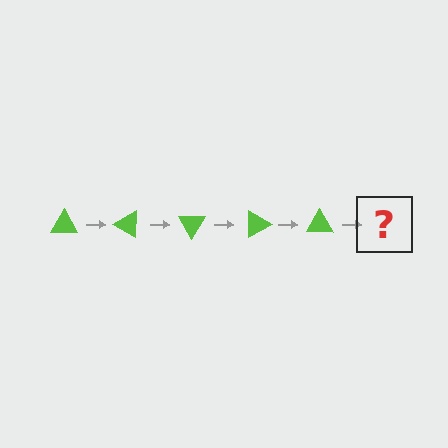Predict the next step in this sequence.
The next step is a lime triangle rotated 150 degrees.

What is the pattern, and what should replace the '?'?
The pattern is that the triangle rotates 30 degrees each step. The '?' should be a lime triangle rotated 150 degrees.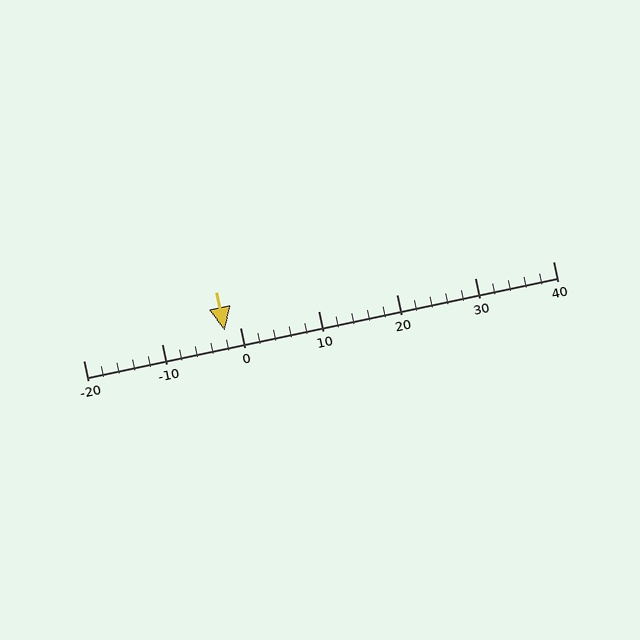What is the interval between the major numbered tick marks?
The major tick marks are spaced 10 units apart.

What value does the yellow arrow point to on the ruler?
The yellow arrow points to approximately -2.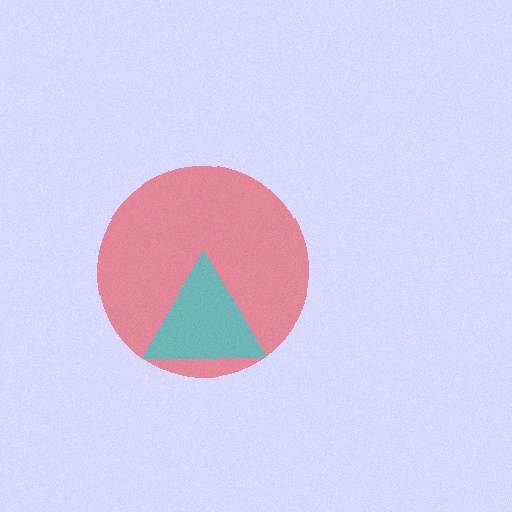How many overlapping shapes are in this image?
There are 2 overlapping shapes in the image.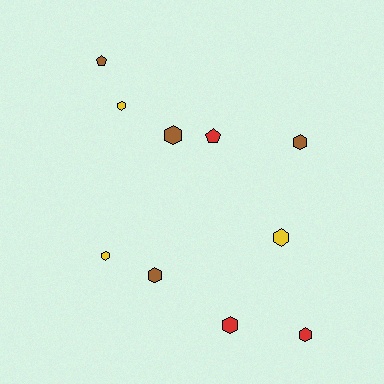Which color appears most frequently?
Brown, with 4 objects.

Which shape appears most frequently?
Hexagon, with 8 objects.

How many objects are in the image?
There are 10 objects.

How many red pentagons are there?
There is 1 red pentagon.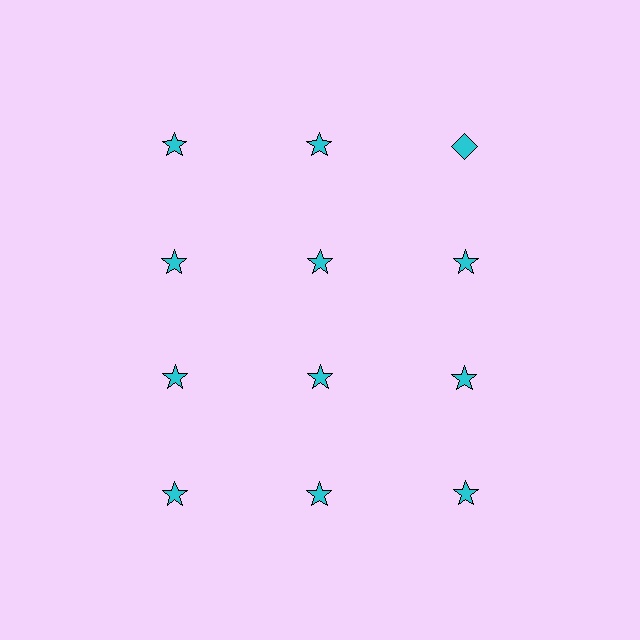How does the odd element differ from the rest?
It has a different shape: diamond instead of star.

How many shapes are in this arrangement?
There are 12 shapes arranged in a grid pattern.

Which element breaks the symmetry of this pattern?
The cyan diamond in the top row, center column breaks the symmetry. All other shapes are cyan stars.